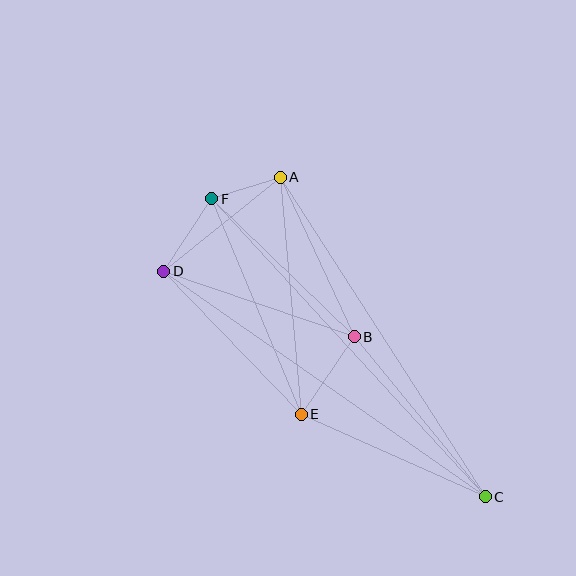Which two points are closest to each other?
Points A and F are closest to each other.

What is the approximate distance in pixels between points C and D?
The distance between C and D is approximately 393 pixels.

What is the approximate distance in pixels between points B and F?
The distance between B and F is approximately 198 pixels.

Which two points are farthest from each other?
Points C and F are farthest from each other.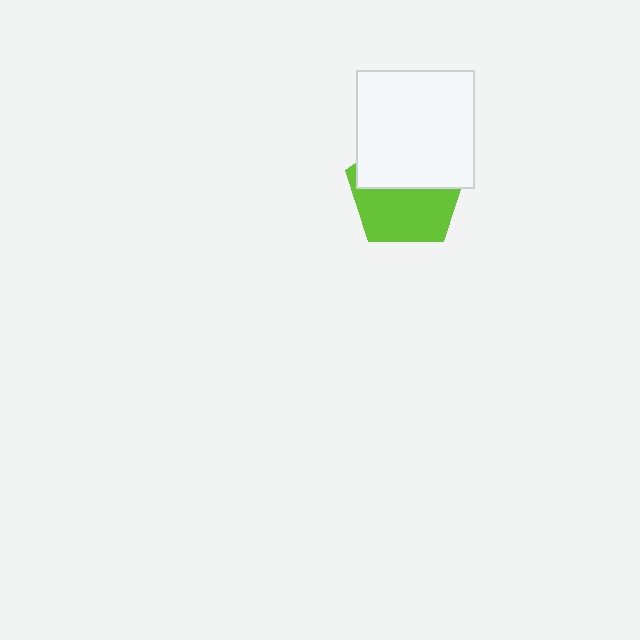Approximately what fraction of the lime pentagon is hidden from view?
Roughly 48% of the lime pentagon is hidden behind the white square.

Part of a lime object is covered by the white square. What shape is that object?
It is a pentagon.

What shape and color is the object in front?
The object in front is a white square.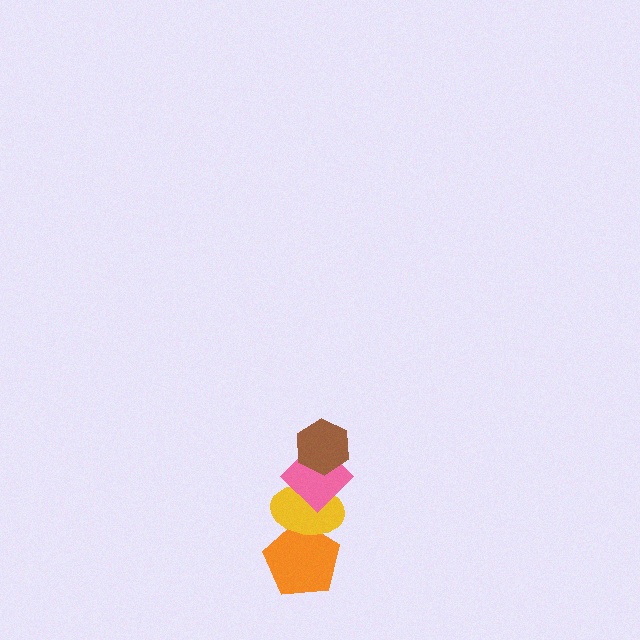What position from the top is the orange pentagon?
The orange pentagon is 4th from the top.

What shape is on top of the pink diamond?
The brown hexagon is on top of the pink diamond.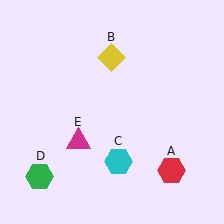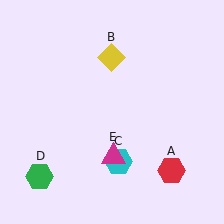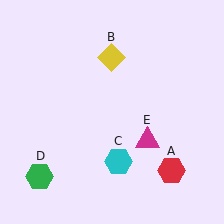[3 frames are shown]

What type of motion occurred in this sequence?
The magenta triangle (object E) rotated counterclockwise around the center of the scene.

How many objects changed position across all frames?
1 object changed position: magenta triangle (object E).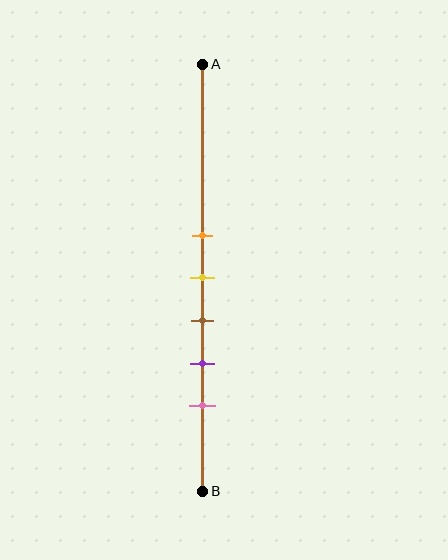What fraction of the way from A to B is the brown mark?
The brown mark is approximately 60% (0.6) of the way from A to B.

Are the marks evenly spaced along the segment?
Yes, the marks are approximately evenly spaced.